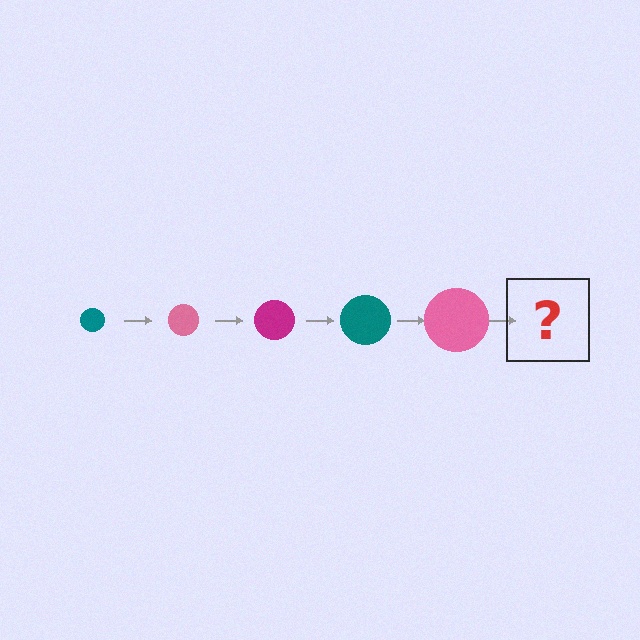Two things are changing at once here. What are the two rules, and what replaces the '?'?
The two rules are that the circle grows larger each step and the color cycles through teal, pink, and magenta. The '?' should be a magenta circle, larger than the previous one.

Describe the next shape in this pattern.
It should be a magenta circle, larger than the previous one.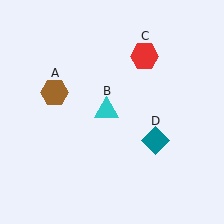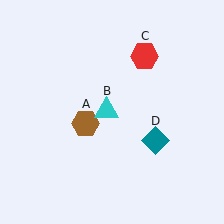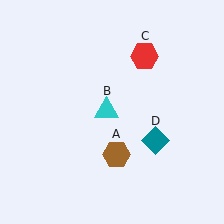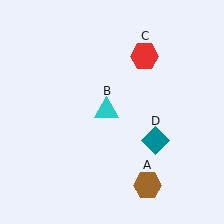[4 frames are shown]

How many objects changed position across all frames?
1 object changed position: brown hexagon (object A).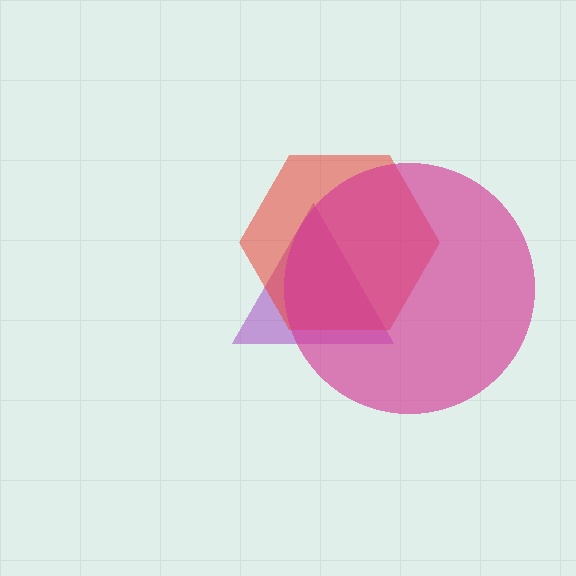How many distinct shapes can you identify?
There are 3 distinct shapes: a purple triangle, a red hexagon, a magenta circle.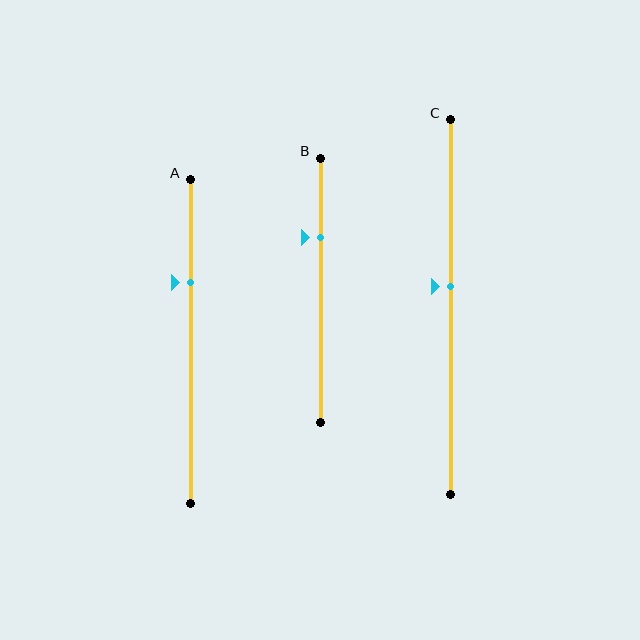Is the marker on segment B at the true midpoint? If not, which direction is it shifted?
No, the marker on segment B is shifted upward by about 20% of the segment length.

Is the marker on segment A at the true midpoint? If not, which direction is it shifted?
No, the marker on segment A is shifted upward by about 18% of the segment length.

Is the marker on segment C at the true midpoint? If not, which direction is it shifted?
No, the marker on segment C is shifted upward by about 5% of the segment length.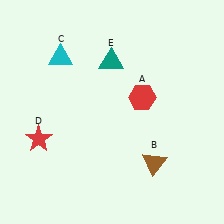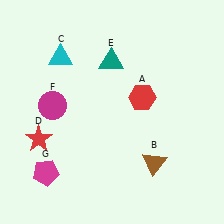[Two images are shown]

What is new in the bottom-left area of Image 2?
A magenta pentagon (G) was added in the bottom-left area of Image 2.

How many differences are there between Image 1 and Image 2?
There are 2 differences between the two images.